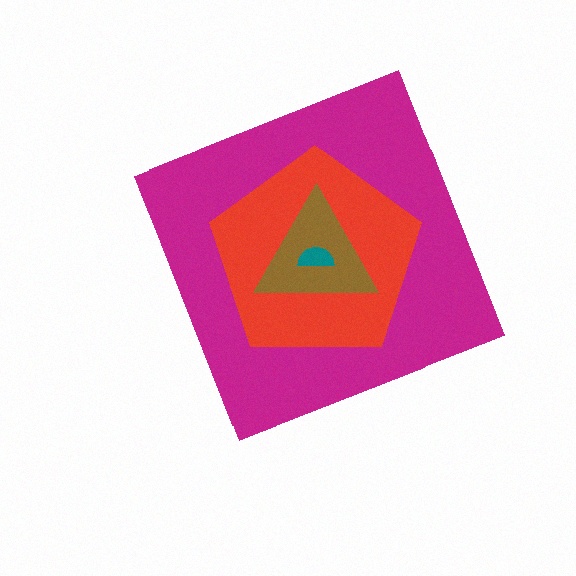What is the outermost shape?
The magenta diamond.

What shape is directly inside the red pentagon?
The brown triangle.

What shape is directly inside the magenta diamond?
The red pentagon.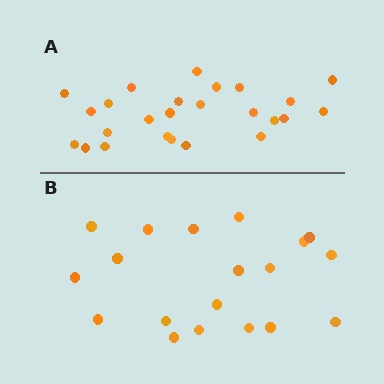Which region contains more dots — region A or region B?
Region A (the top region) has more dots.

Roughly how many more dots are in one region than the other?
Region A has about 6 more dots than region B.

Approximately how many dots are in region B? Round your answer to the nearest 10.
About 20 dots. (The exact count is 19, which rounds to 20.)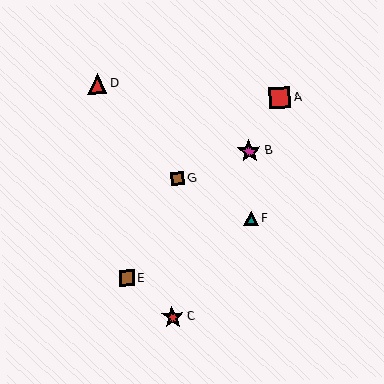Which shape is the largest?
The magenta star (labeled B) is the largest.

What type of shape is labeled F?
Shape F is a teal triangle.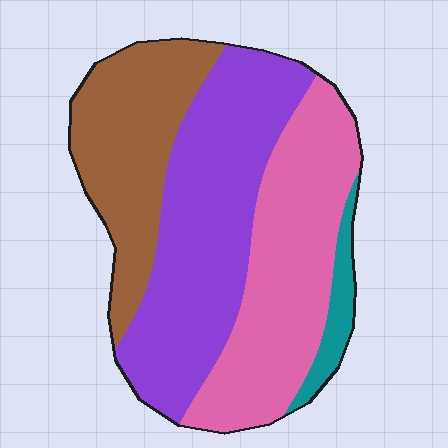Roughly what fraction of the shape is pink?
Pink covers roughly 30% of the shape.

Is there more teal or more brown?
Brown.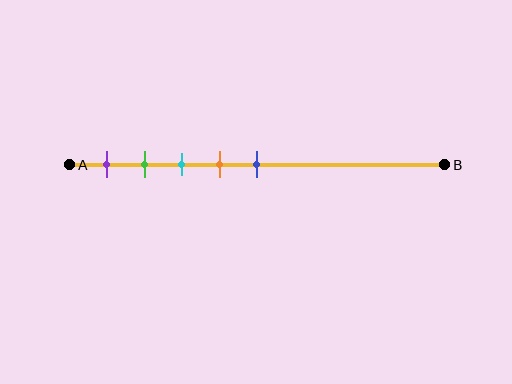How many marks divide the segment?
There are 5 marks dividing the segment.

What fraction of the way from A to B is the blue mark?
The blue mark is approximately 50% (0.5) of the way from A to B.